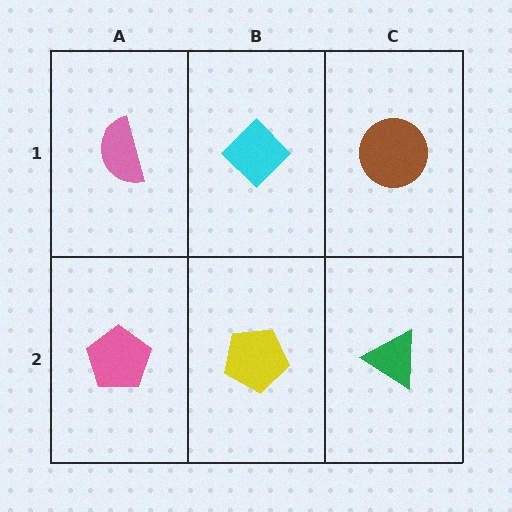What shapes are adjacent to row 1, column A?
A pink pentagon (row 2, column A), a cyan diamond (row 1, column B).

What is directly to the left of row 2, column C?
A yellow pentagon.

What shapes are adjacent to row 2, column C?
A brown circle (row 1, column C), a yellow pentagon (row 2, column B).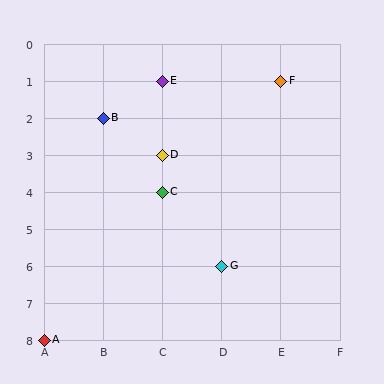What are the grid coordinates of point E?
Point E is at grid coordinates (C, 1).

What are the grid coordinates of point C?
Point C is at grid coordinates (C, 4).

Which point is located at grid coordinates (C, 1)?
Point E is at (C, 1).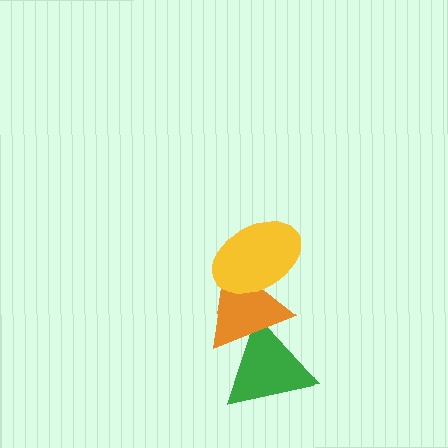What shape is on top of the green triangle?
The orange triangle is on top of the green triangle.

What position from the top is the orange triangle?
The orange triangle is 2nd from the top.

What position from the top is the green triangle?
The green triangle is 3rd from the top.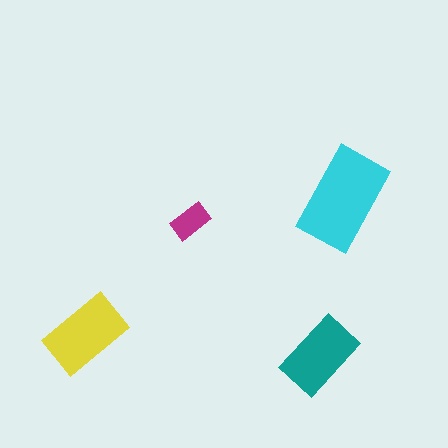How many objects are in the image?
There are 4 objects in the image.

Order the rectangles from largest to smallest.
the cyan one, the yellow one, the teal one, the magenta one.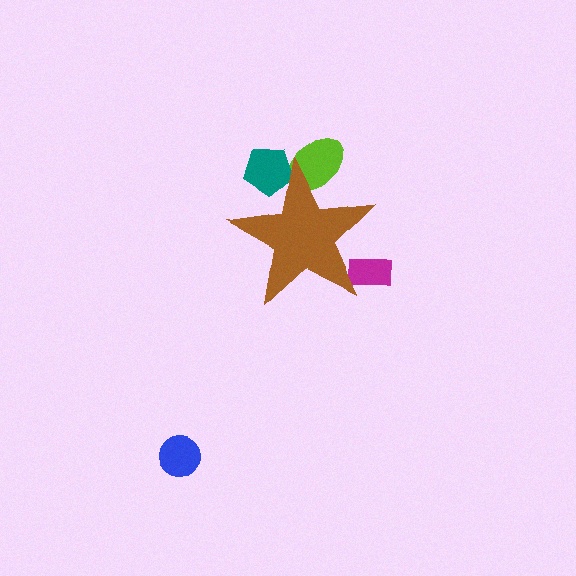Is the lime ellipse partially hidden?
Yes, the lime ellipse is partially hidden behind the brown star.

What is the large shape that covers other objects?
A brown star.